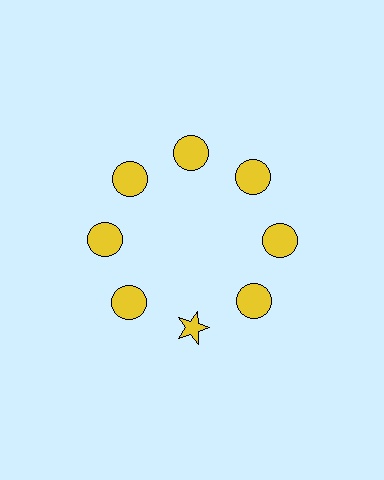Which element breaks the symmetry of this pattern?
The yellow star at roughly the 6 o'clock position breaks the symmetry. All other shapes are yellow circles.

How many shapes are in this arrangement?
There are 8 shapes arranged in a ring pattern.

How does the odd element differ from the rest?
It has a different shape: star instead of circle.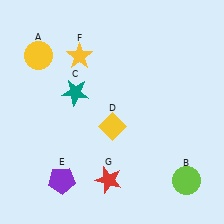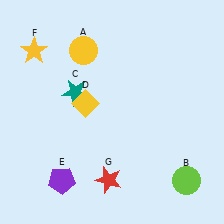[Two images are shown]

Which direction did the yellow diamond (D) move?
The yellow diamond (D) moved left.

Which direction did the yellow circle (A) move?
The yellow circle (A) moved right.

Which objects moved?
The objects that moved are: the yellow circle (A), the yellow diamond (D), the yellow star (F).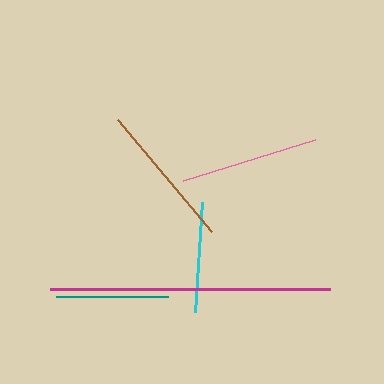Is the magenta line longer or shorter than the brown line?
The magenta line is longer than the brown line.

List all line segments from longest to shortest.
From longest to shortest: magenta, brown, pink, teal, cyan.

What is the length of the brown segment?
The brown segment is approximately 146 pixels long.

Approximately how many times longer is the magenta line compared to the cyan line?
The magenta line is approximately 2.5 times the length of the cyan line.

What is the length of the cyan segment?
The cyan segment is approximately 110 pixels long.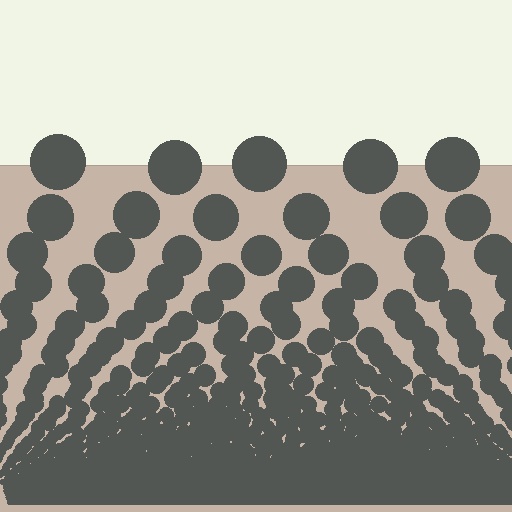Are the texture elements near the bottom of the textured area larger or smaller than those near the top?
Smaller. The gradient is inverted — elements near the bottom are smaller and denser.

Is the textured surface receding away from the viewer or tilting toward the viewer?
The surface appears to tilt toward the viewer. Texture elements get larger and sparser toward the top.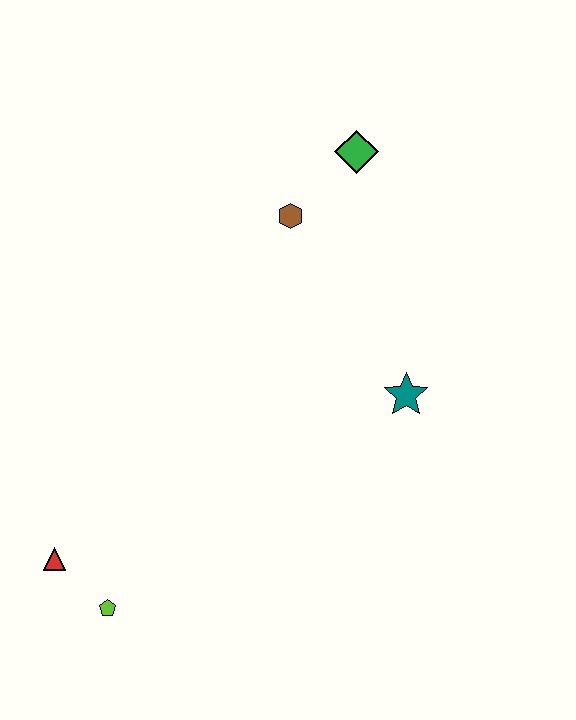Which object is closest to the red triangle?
The lime pentagon is closest to the red triangle.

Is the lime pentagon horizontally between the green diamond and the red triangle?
Yes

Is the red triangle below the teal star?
Yes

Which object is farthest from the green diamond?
The lime pentagon is farthest from the green diamond.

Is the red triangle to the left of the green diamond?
Yes